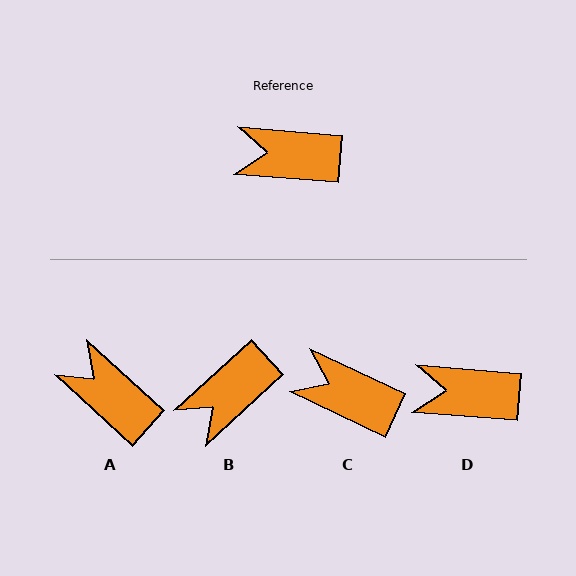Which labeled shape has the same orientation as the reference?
D.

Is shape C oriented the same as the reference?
No, it is off by about 21 degrees.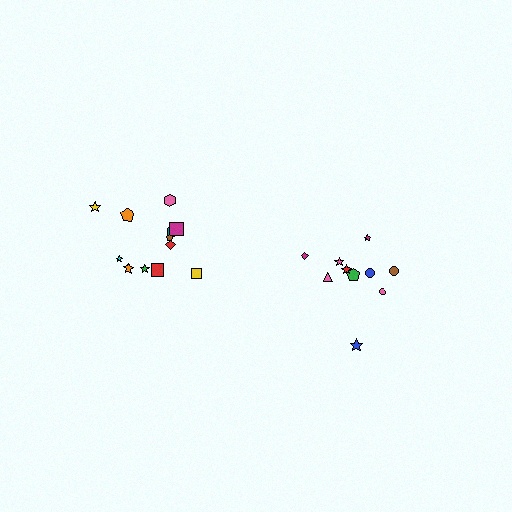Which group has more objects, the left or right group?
The left group.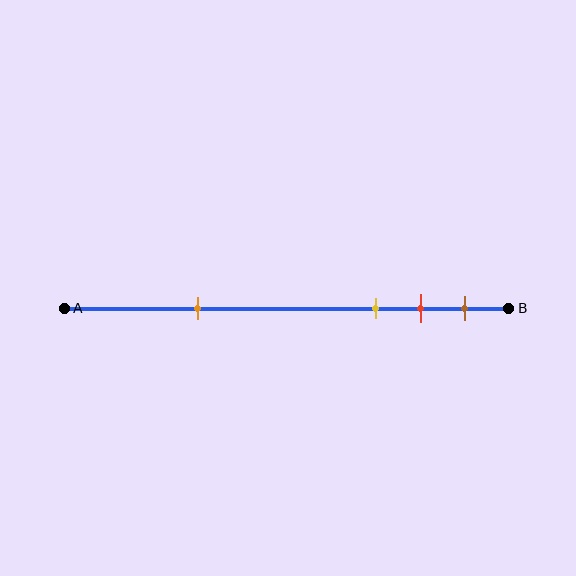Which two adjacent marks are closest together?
The red and brown marks are the closest adjacent pair.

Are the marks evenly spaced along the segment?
No, the marks are not evenly spaced.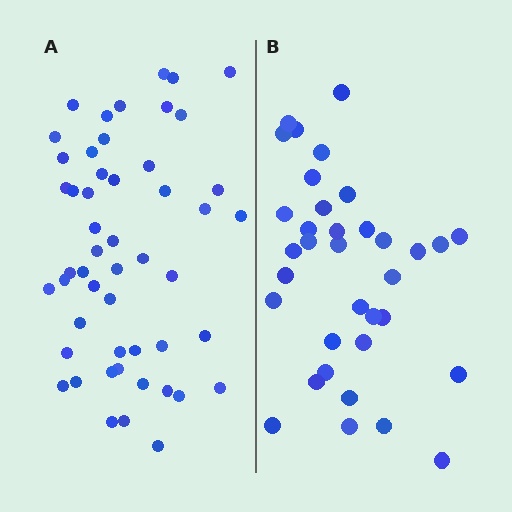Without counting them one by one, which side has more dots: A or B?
Region A (the left region) has more dots.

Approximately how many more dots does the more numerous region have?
Region A has approximately 15 more dots than region B.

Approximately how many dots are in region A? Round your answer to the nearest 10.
About 50 dots. (The exact count is 51, which rounds to 50.)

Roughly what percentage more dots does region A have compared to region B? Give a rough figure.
About 45% more.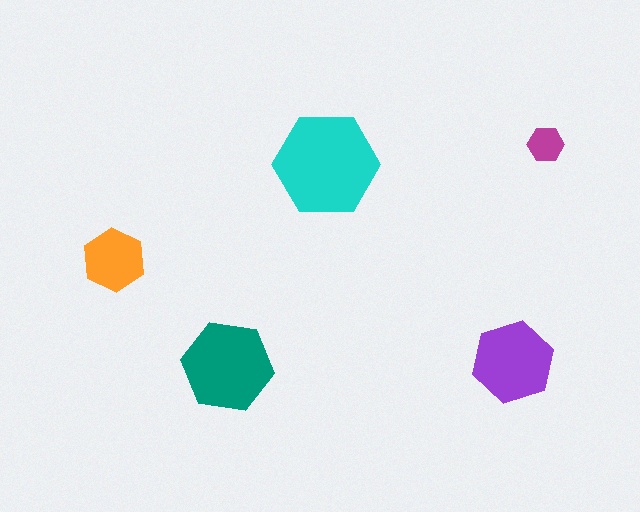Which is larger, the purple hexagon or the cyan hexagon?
The cyan one.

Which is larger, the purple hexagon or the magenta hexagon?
The purple one.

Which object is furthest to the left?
The orange hexagon is leftmost.